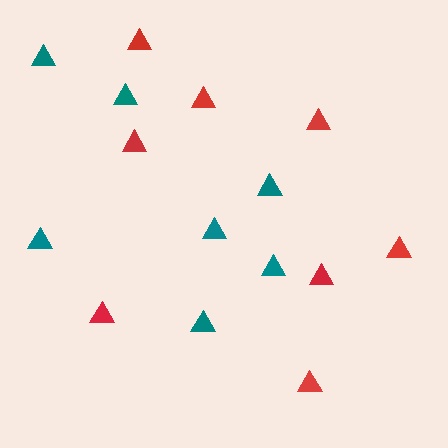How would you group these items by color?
There are 2 groups: one group of red triangles (8) and one group of teal triangles (7).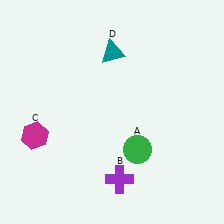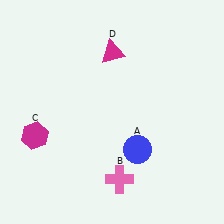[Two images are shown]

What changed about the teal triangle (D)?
In Image 1, D is teal. In Image 2, it changed to magenta.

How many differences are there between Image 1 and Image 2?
There are 3 differences between the two images.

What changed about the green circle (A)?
In Image 1, A is green. In Image 2, it changed to blue.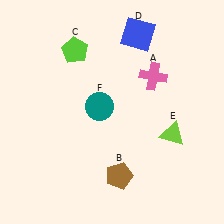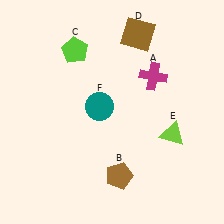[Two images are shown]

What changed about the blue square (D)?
In Image 1, D is blue. In Image 2, it changed to brown.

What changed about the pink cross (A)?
In Image 1, A is pink. In Image 2, it changed to magenta.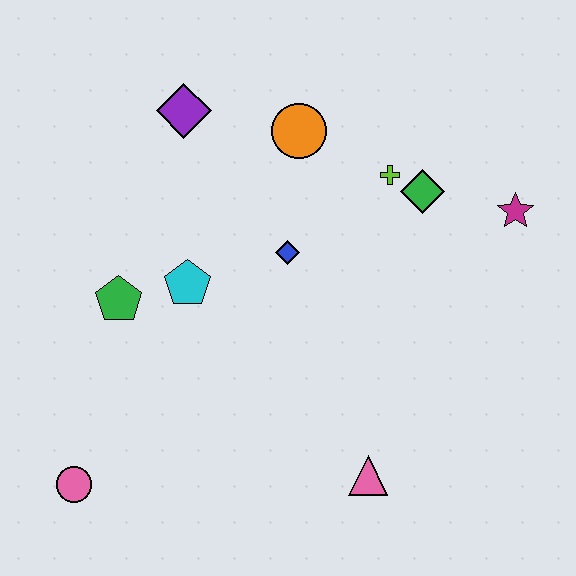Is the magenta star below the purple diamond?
Yes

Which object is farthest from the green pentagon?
The magenta star is farthest from the green pentagon.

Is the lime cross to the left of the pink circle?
No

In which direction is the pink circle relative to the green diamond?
The pink circle is to the left of the green diamond.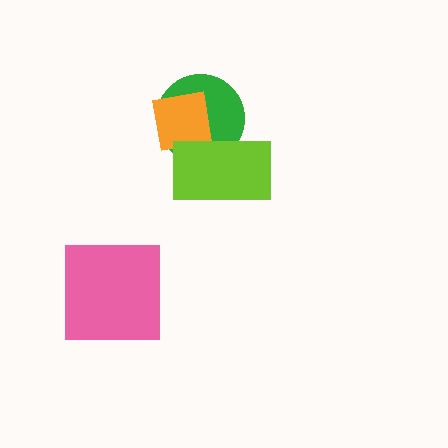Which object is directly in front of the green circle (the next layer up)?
The orange square is directly in front of the green circle.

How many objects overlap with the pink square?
0 objects overlap with the pink square.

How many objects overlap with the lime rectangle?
2 objects overlap with the lime rectangle.